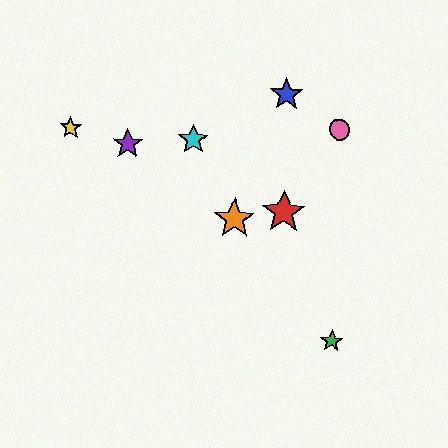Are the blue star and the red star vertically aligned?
Yes, both are at x≈286.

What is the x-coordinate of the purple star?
The purple star is at x≈128.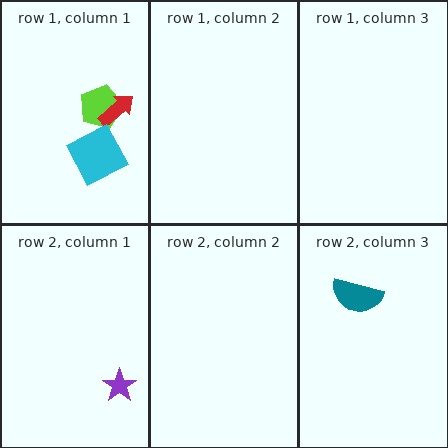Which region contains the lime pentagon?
The row 1, column 1 region.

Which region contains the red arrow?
The row 1, column 1 region.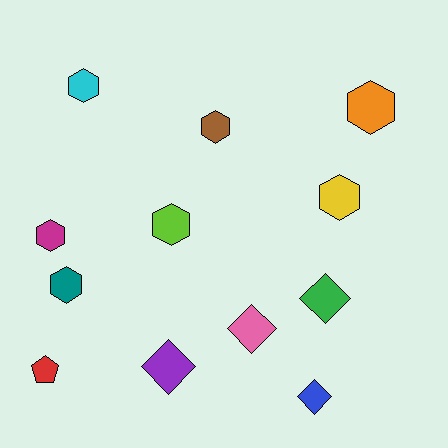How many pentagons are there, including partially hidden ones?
There is 1 pentagon.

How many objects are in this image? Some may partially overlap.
There are 12 objects.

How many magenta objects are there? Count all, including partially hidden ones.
There is 1 magenta object.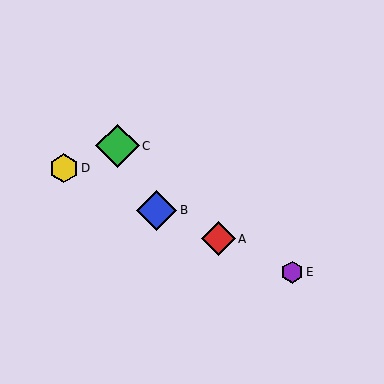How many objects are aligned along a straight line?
4 objects (A, B, D, E) are aligned along a straight line.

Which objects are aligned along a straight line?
Objects A, B, D, E are aligned along a straight line.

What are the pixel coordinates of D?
Object D is at (64, 168).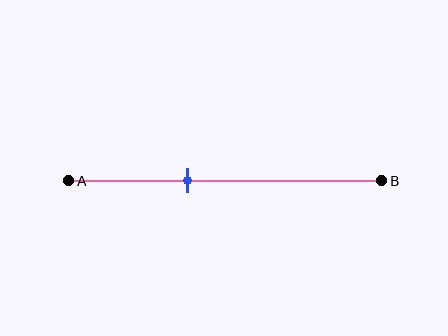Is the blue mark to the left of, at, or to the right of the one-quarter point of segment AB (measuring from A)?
The blue mark is to the right of the one-quarter point of segment AB.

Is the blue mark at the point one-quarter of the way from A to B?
No, the mark is at about 40% from A, not at the 25% one-quarter point.